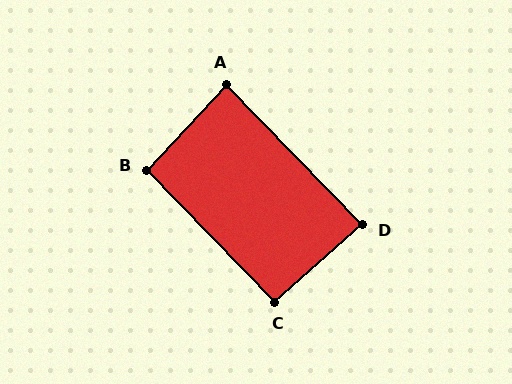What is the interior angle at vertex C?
Approximately 93 degrees (approximately right).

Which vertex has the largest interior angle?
B, at approximately 93 degrees.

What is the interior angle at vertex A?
Approximately 87 degrees (approximately right).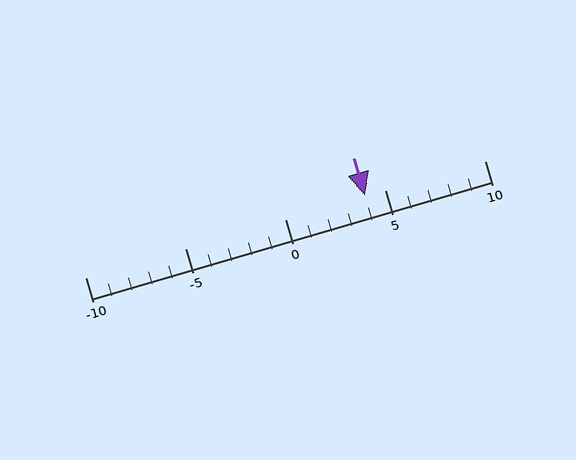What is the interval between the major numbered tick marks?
The major tick marks are spaced 5 units apart.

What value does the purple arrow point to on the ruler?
The purple arrow points to approximately 4.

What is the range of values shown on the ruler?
The ruler shows values from -10 to 10.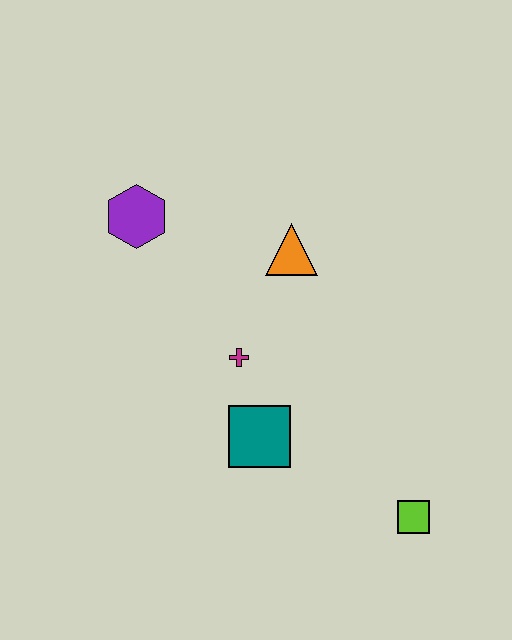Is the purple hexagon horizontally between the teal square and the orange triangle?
No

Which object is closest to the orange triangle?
The magenta cross is closest to the orange triangle.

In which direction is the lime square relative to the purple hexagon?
The lime square is below the purple hexagon.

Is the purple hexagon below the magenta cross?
No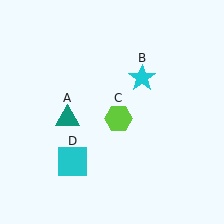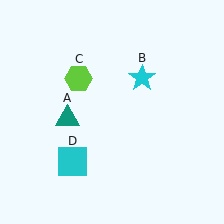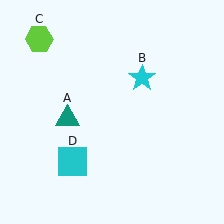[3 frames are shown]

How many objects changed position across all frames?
1 object changed position: lime hexagon (object C).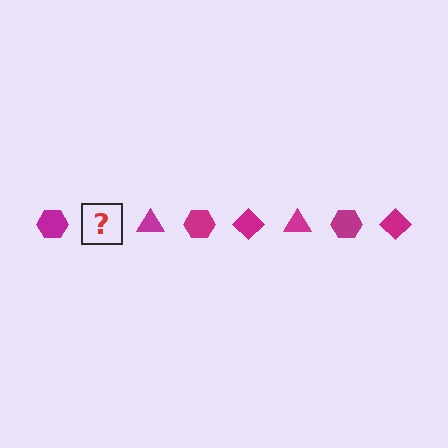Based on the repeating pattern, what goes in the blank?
The blank should be a magenta diamond.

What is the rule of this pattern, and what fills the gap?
The rule is that the pattern cycles through hexagon, diamond, triangle shapes in magenta. The gap should be filled with a magenta diamond.